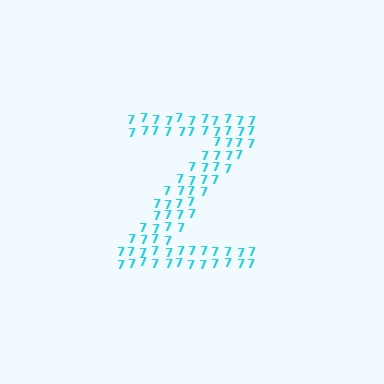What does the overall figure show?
The overall figure shows the letter Z.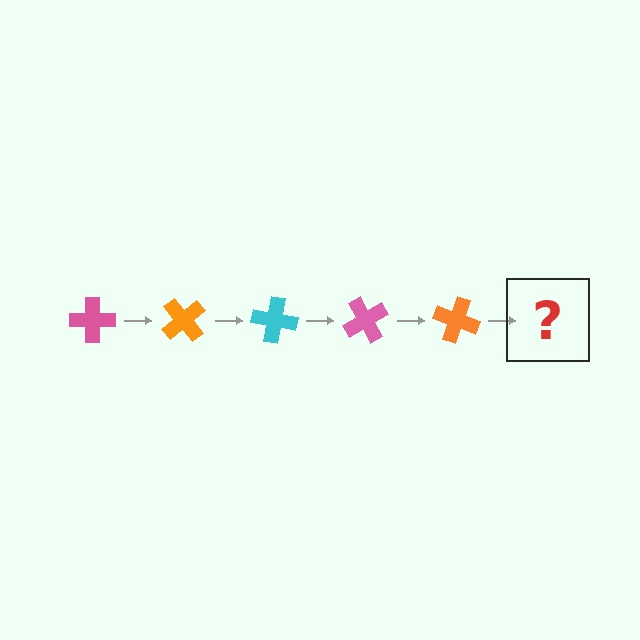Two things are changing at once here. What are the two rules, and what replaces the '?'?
The two rules are that it rotates 50 degrees each step and the color cycles through pink, orange, and cyan. The '?' should be a cyan cross, rotated 250 degrees from the start.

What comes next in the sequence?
The next element should be a cyan cross, rotated 250 degrees from the start.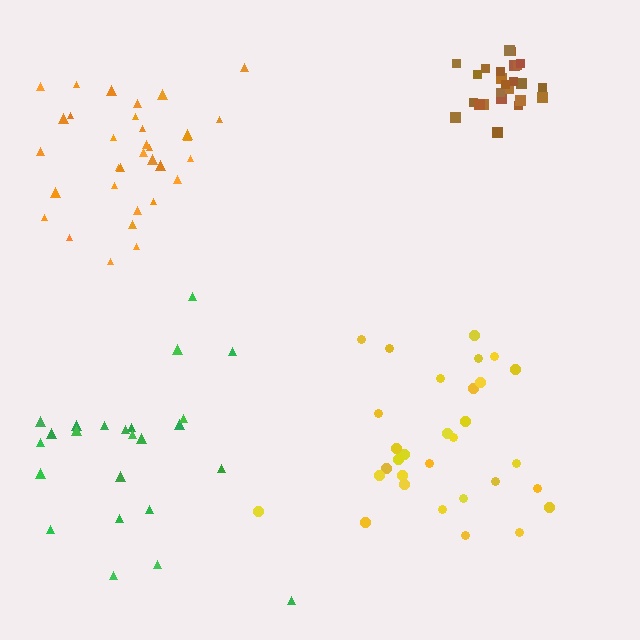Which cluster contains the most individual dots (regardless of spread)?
Orange (33).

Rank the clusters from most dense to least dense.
brown, orange, yellow, green.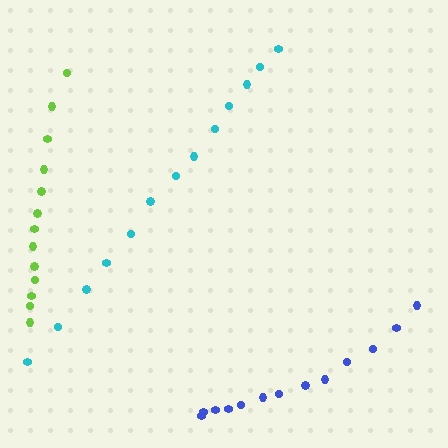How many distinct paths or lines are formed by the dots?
There are 3 distinct paths.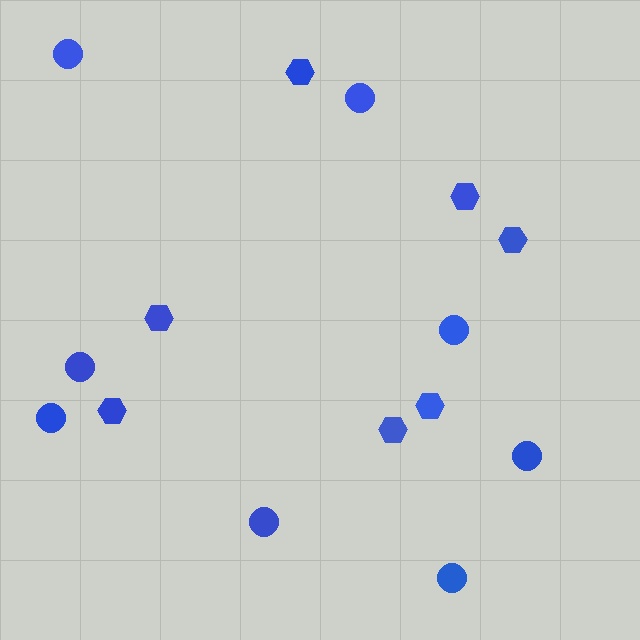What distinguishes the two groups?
There are 2 groups: one group of hexagons (7) and one group of circles (8).